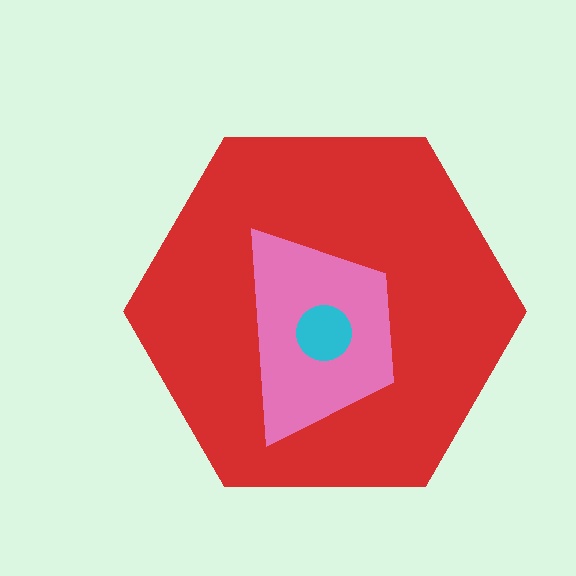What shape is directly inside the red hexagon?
The pink trapezoid.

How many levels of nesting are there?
3.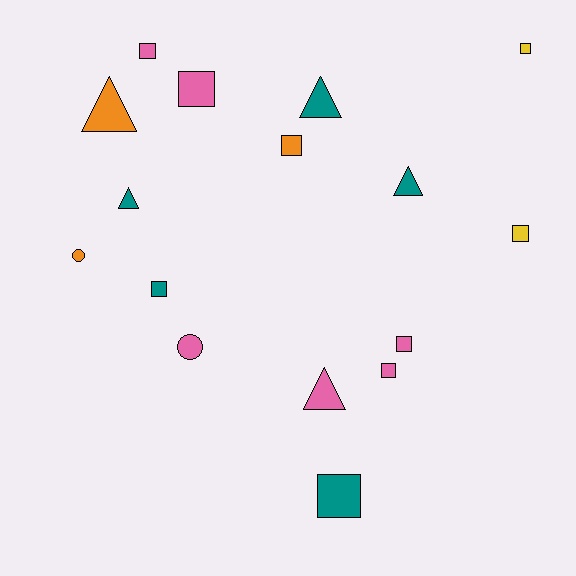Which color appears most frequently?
Pink, with 6 objects.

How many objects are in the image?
There are 16 objects.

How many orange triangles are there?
There is 1 orange triangle.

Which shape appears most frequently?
Square, with 9 objects.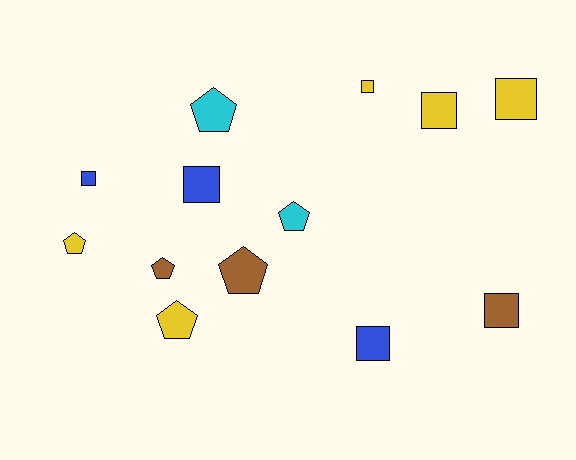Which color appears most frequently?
Yellow, with 5 objects.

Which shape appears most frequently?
Square, with 7 objects.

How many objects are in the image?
There are 13 objects.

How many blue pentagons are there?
There are no blue pentagons.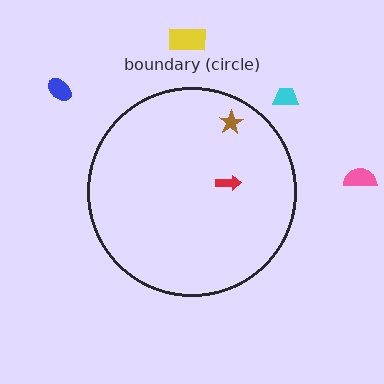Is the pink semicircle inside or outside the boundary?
Outside.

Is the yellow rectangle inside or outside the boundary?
Outside.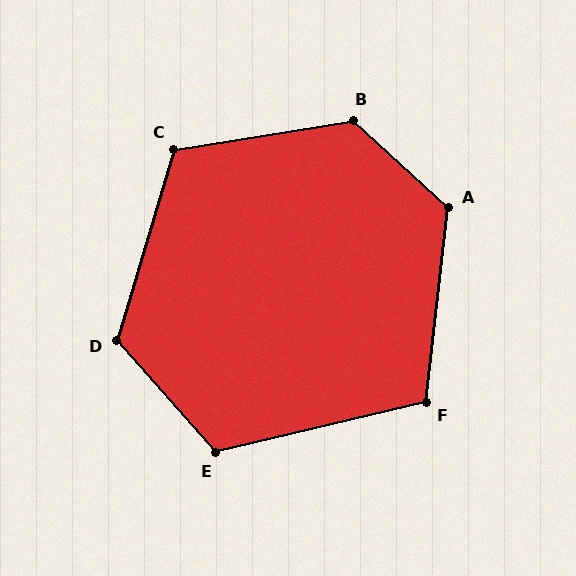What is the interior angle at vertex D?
Approximately 122 degrees (obtuse).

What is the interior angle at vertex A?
Approximately 126 degrees (obtuse).